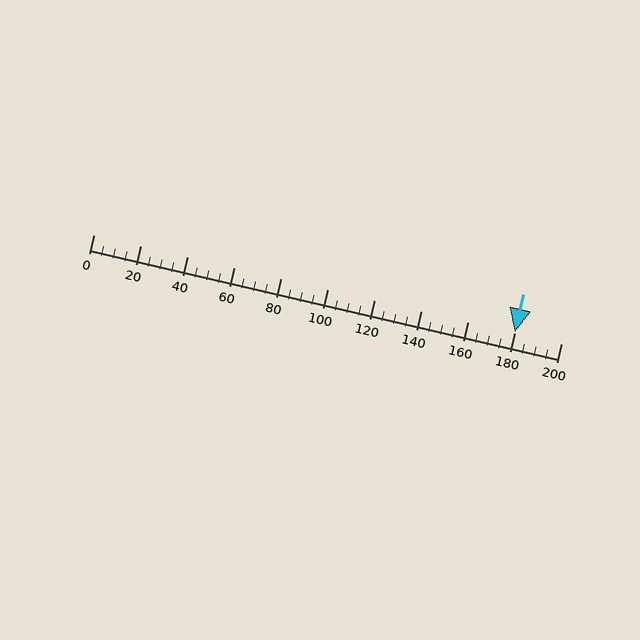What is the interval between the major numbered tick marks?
The major tick marks are spaced 20 units apart.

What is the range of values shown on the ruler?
The ruler shows values from 0 to 200.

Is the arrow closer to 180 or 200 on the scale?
The arrow is closer to 180.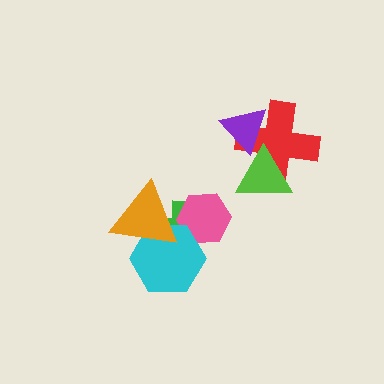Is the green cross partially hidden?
Yes, it is partially covered by another shape.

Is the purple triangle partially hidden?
No, no other shape covers it.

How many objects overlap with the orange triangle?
3 objects overlap with the orange triangle.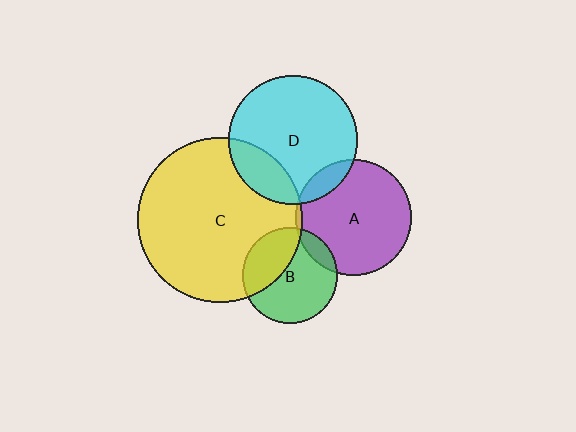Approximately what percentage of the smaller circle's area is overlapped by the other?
Approximately 10%.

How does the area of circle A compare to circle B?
Approximately 1.5 times.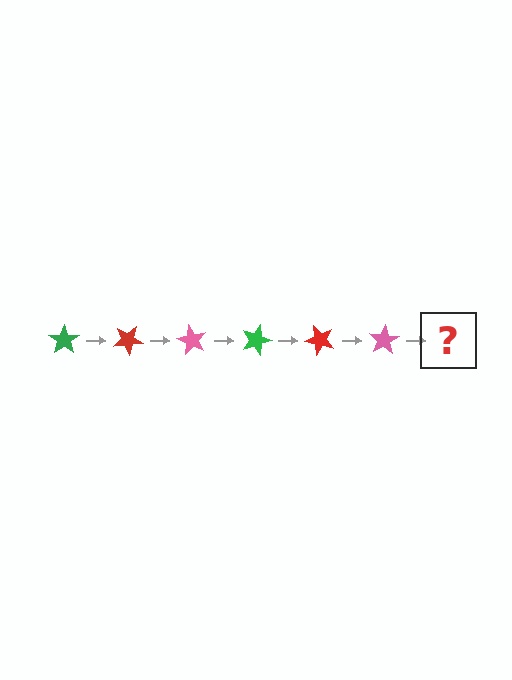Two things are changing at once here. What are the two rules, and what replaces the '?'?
The two rules are that it rotates 30 degrees each step and the color cycles through green, red, and pink. The '?' should be a green star, rotated 180 degrees from the start.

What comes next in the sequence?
The next element should be a green star, rotated 180 degrees from the start.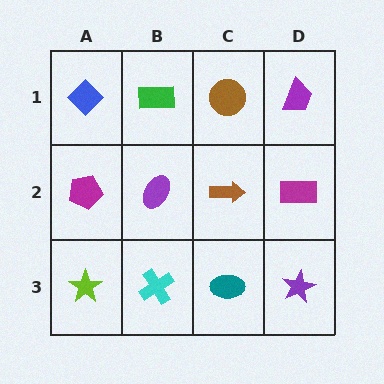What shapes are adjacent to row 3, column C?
A brown arrow (row 2, column C), a cyan cross (row 3, column B), a purple star (row 3, column D).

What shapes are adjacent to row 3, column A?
A magenta pentagon (row 2, column A), a cyan cross (row 3, column B).